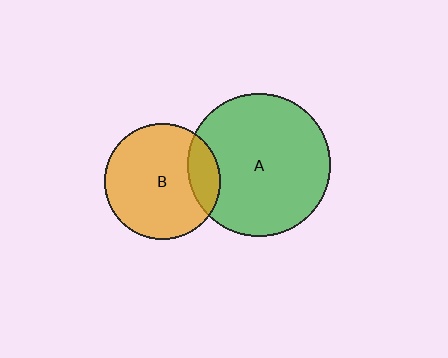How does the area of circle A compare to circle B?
Approximately 1.5 times.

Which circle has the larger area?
Circle A (green).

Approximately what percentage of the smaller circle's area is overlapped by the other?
Approximately 15%.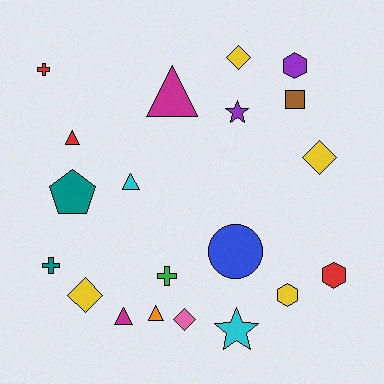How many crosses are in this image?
There are 3 crosses.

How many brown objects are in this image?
There is 1 brown object.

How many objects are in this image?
There are 20 objects.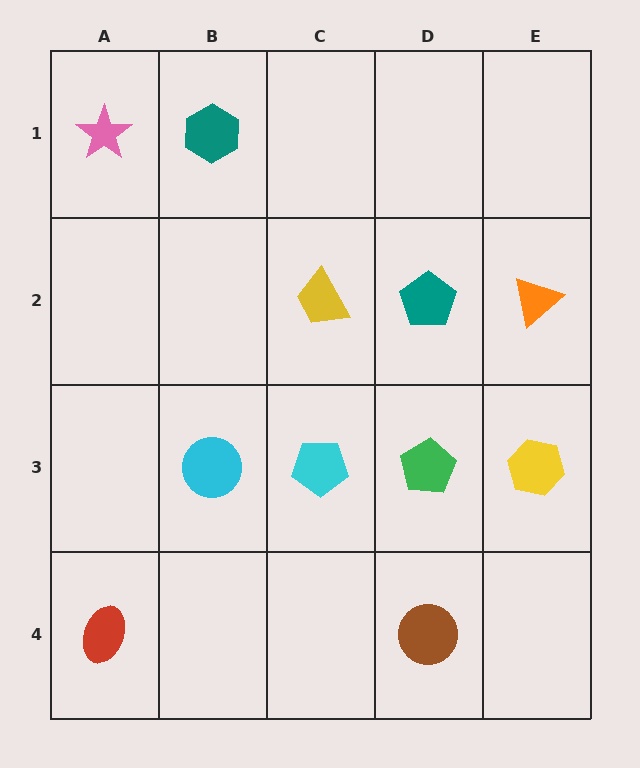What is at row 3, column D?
A green pentagon.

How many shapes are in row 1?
2 shapes.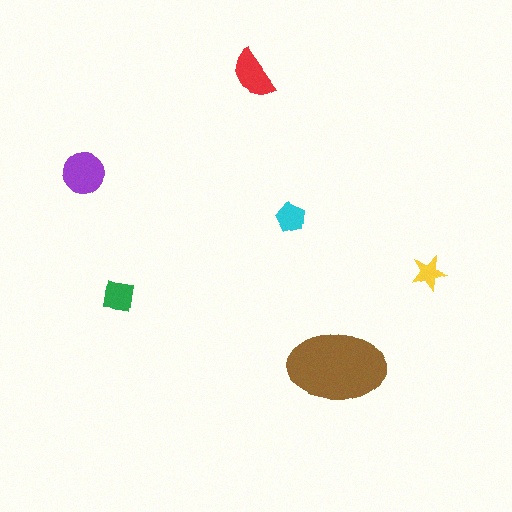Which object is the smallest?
The yellow star.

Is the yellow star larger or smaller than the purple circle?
Smaller.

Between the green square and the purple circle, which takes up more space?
The purple circle.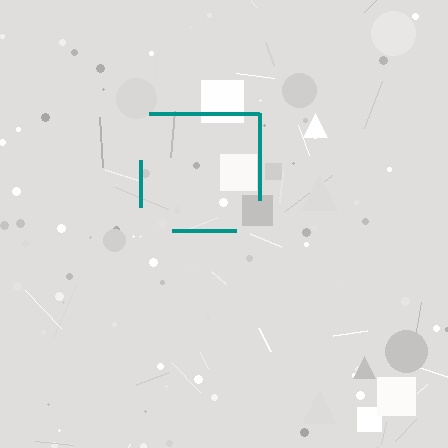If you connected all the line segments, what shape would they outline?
They would outline a square.